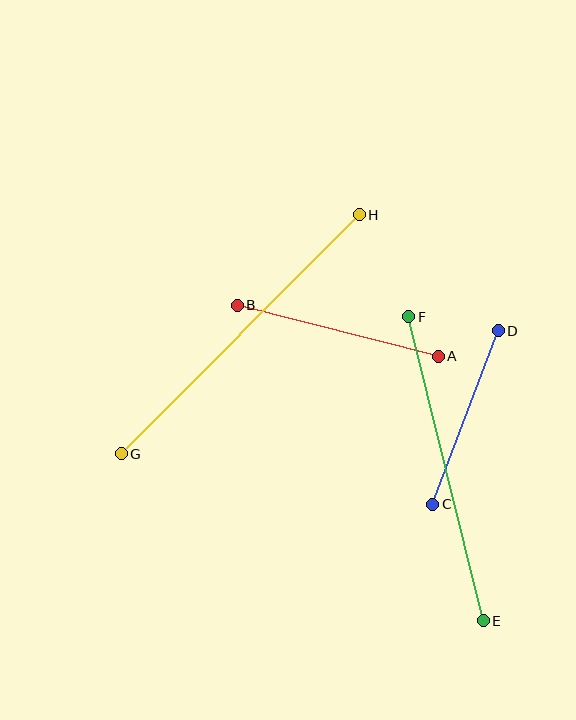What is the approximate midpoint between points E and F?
The midpoint is at approximately (446, 469) pixels.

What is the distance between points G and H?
The distance is approximately 337 pixels.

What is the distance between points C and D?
The distance is approximately 186 pixels.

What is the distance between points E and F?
The distance is approximately 313 pixels.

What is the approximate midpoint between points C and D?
The midpoint is at approximately (465, 418) pixels.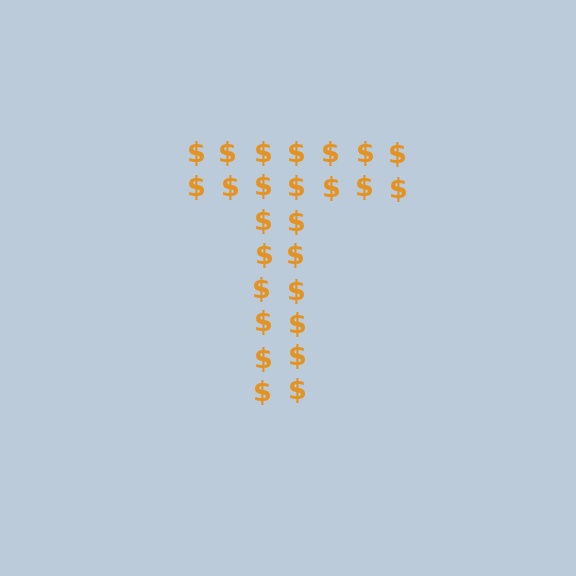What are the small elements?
The small elements are dollar signs.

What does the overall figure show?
The overall figure shows the letter T.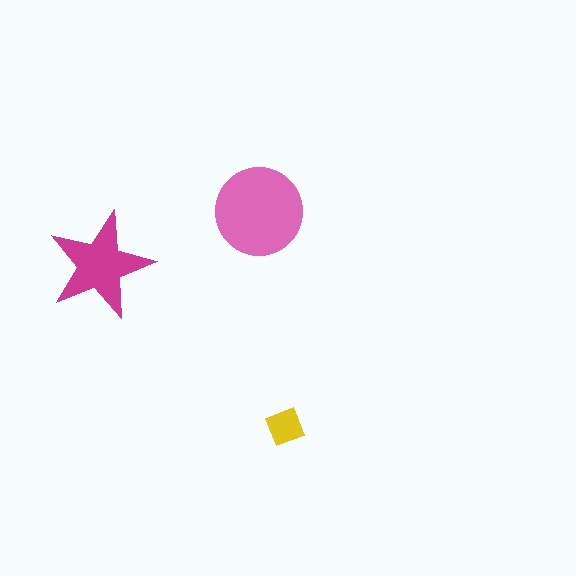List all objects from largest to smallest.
The pink circle, the magenta star, the yellow square.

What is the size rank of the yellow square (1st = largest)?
3rd.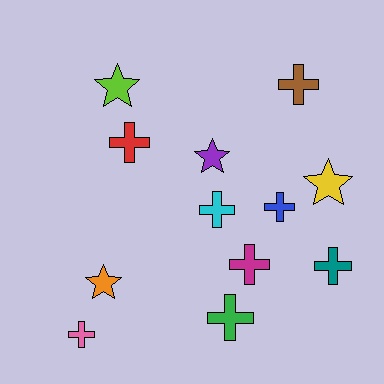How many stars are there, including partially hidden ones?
There are 4 stars.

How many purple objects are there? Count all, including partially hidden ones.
There is 1 purple object.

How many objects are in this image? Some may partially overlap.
There are 12 objects.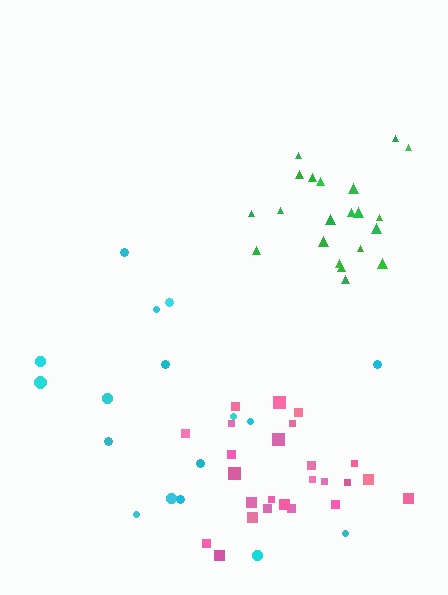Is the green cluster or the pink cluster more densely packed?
Green.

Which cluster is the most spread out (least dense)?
Cyan.